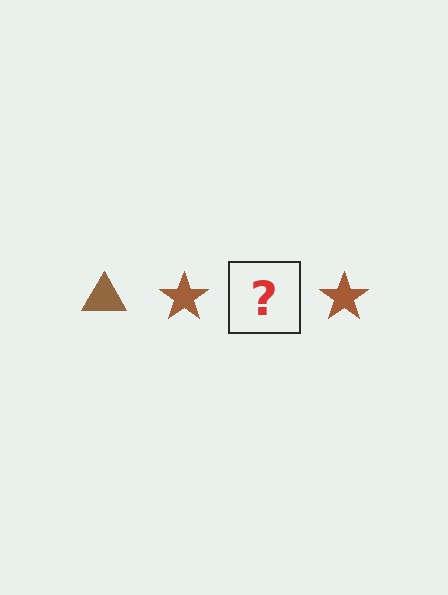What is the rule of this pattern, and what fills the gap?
The rule is that the pattern cycles through triangle, star shapes in brown. The gap should be filled with a brown triangle.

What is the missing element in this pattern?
The missing element is a brown triangle.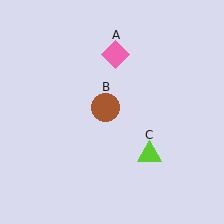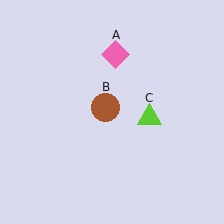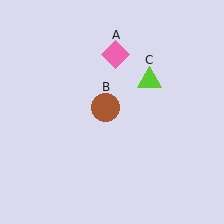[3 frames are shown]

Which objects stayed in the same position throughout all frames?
Pink diamond (object A) and brown circle (object B) remained stationary.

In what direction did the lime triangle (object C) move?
The lime triangle (object C) moved up.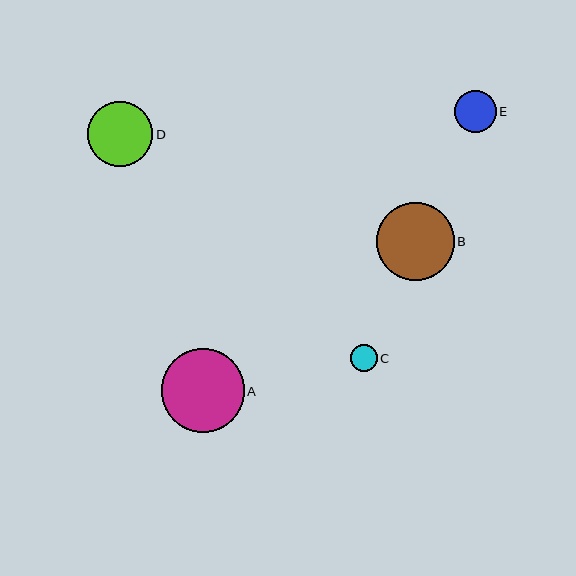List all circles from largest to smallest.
From largest to smallest: A, B, D, E, C.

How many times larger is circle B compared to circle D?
Circle B is approximately 1.2 times the size of circle D.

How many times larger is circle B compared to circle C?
Circle B is approximately 2.9 times the size of circle C.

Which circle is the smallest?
Circle C is the smallest with a size of approximately 27 pixels.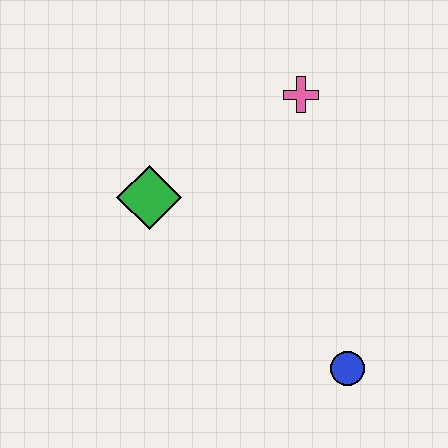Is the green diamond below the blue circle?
No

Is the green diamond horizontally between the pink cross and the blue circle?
No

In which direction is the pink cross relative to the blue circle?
The pink cross is above the blue circle.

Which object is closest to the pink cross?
The green diamond is closest to the pink cross.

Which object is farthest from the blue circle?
The pink cross is farthest from the blue circle.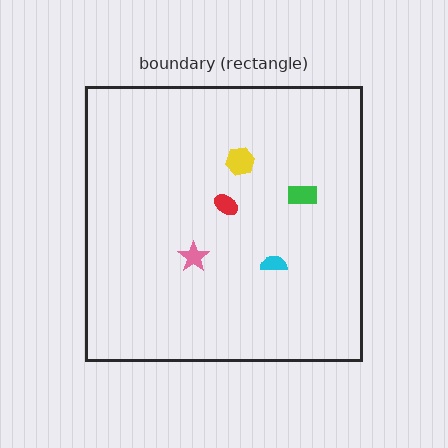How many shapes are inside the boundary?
5 inside, 0 outside.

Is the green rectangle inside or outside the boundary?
Inside.